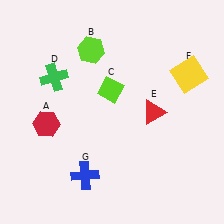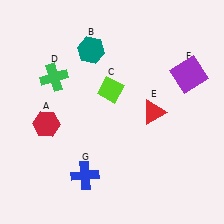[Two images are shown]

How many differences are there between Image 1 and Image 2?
There are 2 differences between the two images.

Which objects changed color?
B changed from lime to teal. F changed from yellow to purple.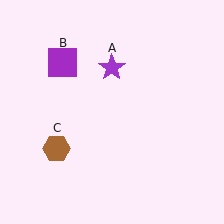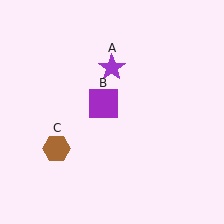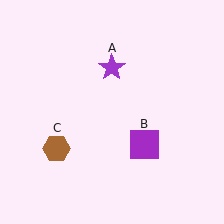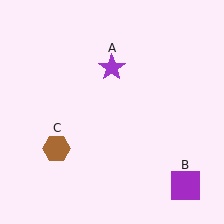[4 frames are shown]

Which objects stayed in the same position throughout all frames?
Purple star (object A) and brown hexagon (object C) remained stationary.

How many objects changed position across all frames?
1 object changed position: purple square (object B).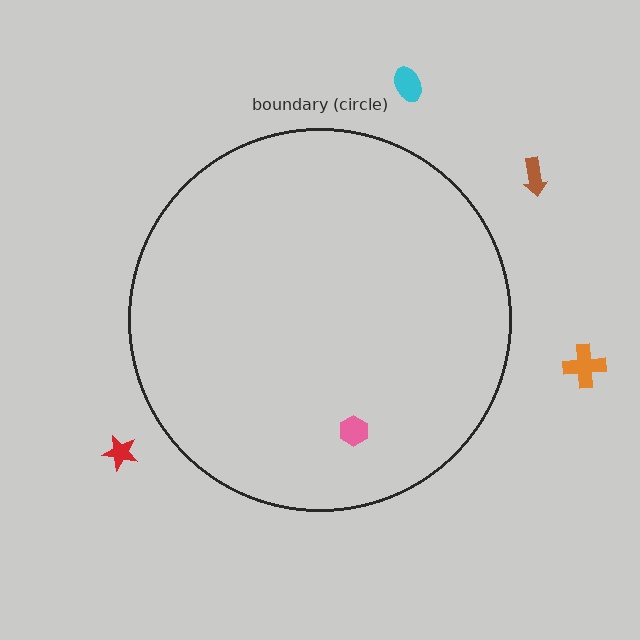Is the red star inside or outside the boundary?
Outside.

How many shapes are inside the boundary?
1 inside, 4 outside.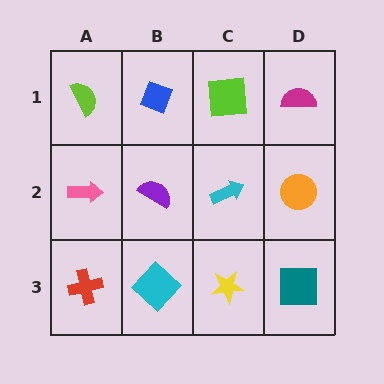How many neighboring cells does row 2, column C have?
4.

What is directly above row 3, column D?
An orange circle.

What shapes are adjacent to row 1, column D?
An orange circle (row 2, column D), a lime square (row 1, column C).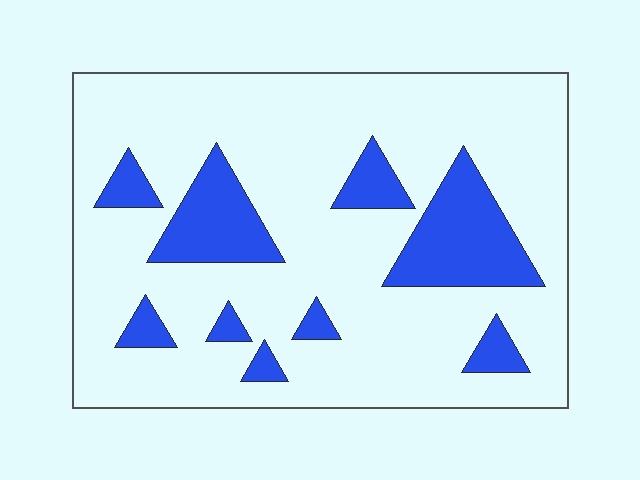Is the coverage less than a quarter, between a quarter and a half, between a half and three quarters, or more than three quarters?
Less than a quarter.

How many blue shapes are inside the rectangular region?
9.